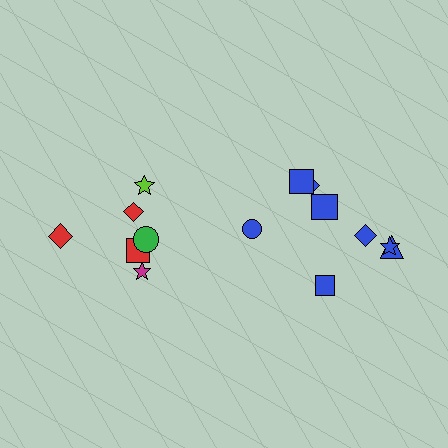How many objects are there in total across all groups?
There are 14 objects.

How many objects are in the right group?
There are 8 objects.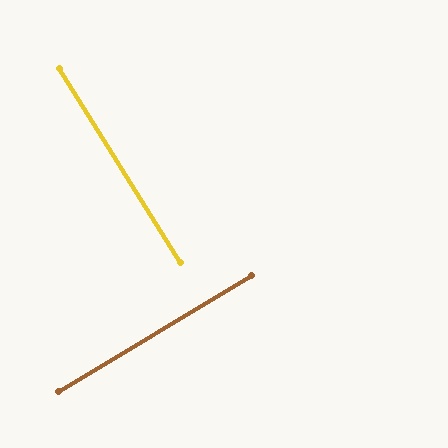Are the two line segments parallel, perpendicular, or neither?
Perpendicular — they meet at approximately 89°.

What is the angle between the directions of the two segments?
Approximately 89 degrees.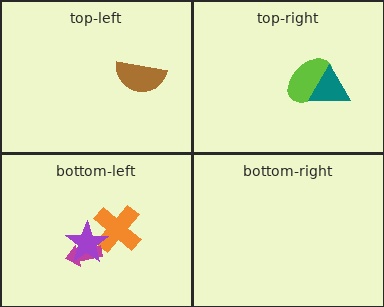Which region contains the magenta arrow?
The bottom-left region.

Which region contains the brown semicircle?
The top-left region.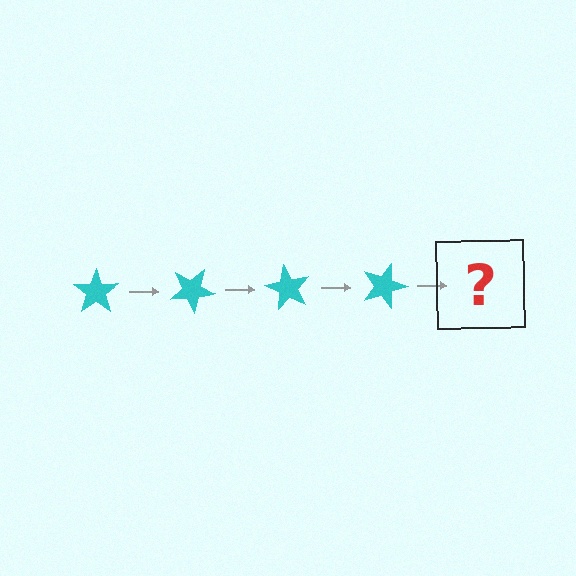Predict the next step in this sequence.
The next step is a cyan star rotated 120 degrees.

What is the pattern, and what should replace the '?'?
The pattern is that the star rotates 30 degrees each step. The '?' should be a cyan star rotated 120 degrees.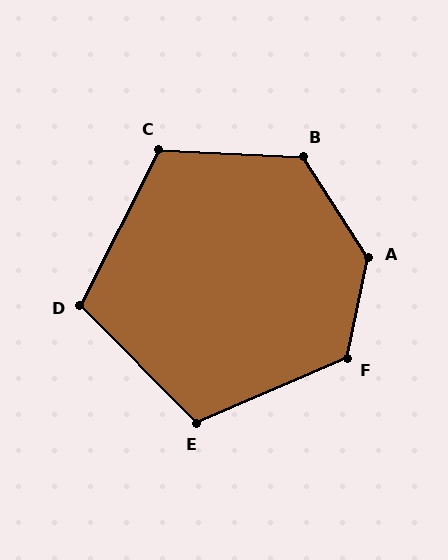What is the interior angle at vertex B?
Approximately 126 degrees (obtuse).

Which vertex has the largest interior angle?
A, at approximately 135 degrees.